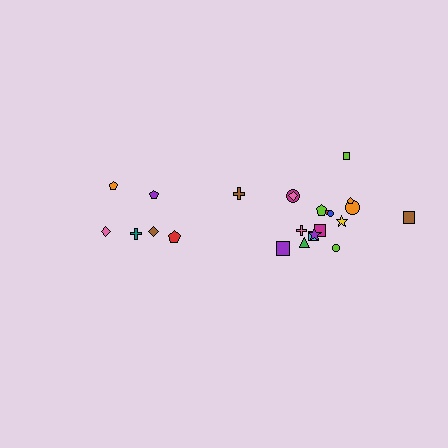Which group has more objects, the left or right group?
The right group.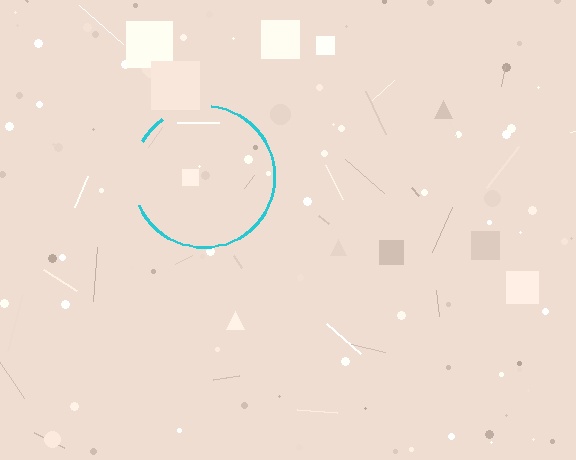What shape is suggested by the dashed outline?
The dashed outline suggests a circle.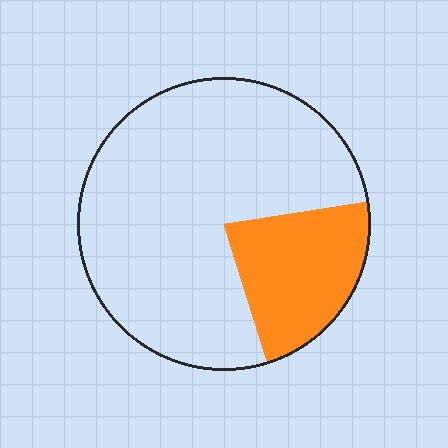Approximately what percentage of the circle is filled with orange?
Approximately 25%.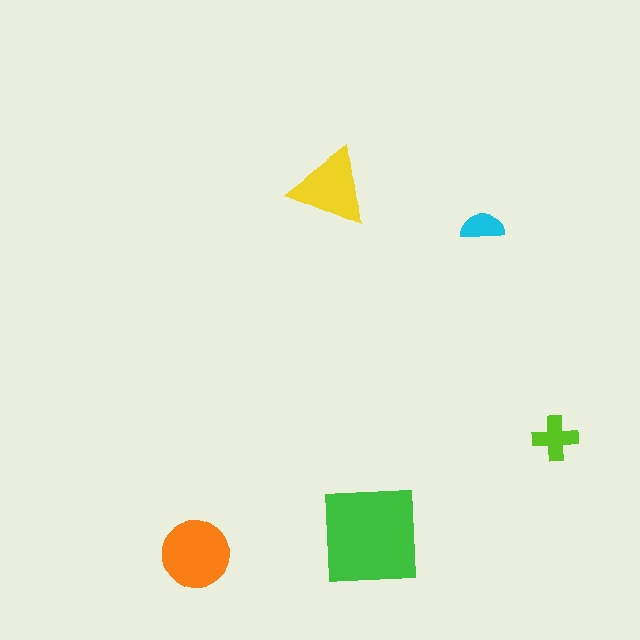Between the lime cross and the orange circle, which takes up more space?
The orange circle.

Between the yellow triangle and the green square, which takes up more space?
The green square.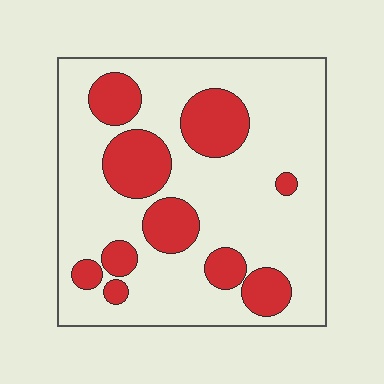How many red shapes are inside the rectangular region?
10.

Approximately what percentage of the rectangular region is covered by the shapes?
Approximately 25%.